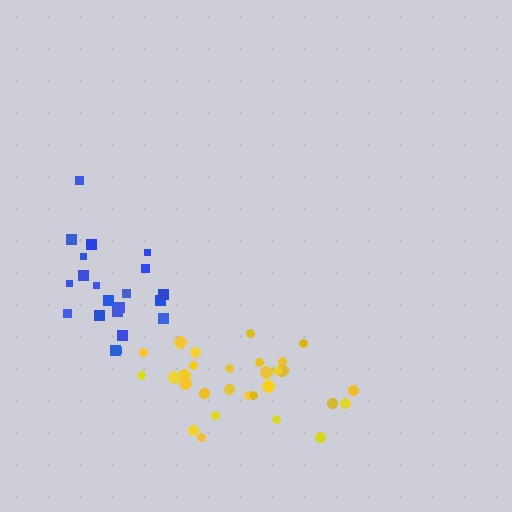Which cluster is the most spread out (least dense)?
Yellow.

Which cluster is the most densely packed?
Blue.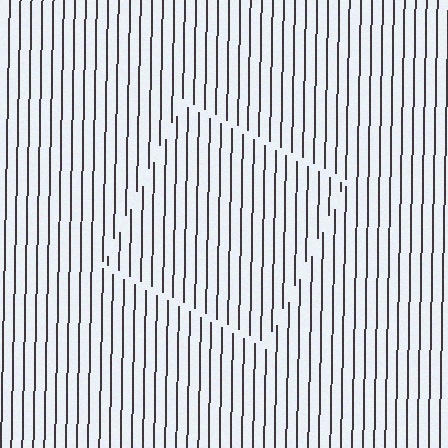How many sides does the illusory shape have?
4 sides — the line-ends trace a square.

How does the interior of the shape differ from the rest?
The interior of the shape contains the same grating, shifted by half a period — the contour is defined by the phase discontinuity where line-ends from the inner and outer gratings abut.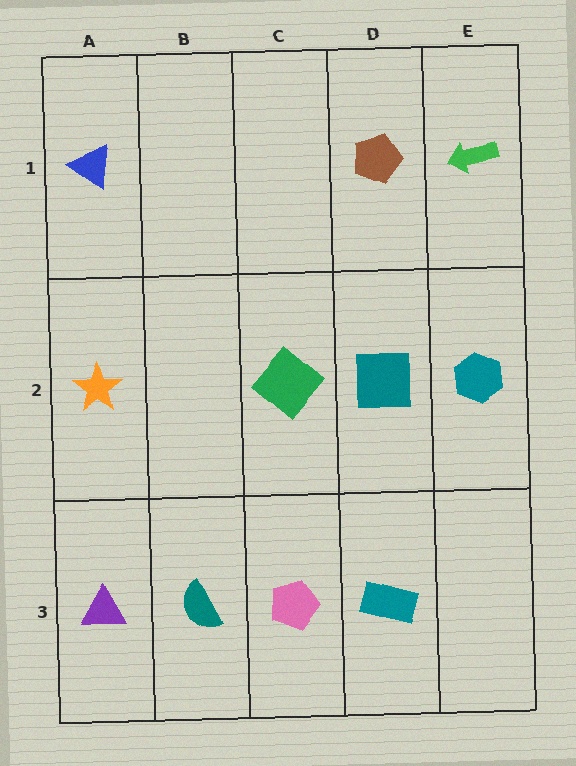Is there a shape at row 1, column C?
No, that cell is empty.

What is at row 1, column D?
A brown pentagon.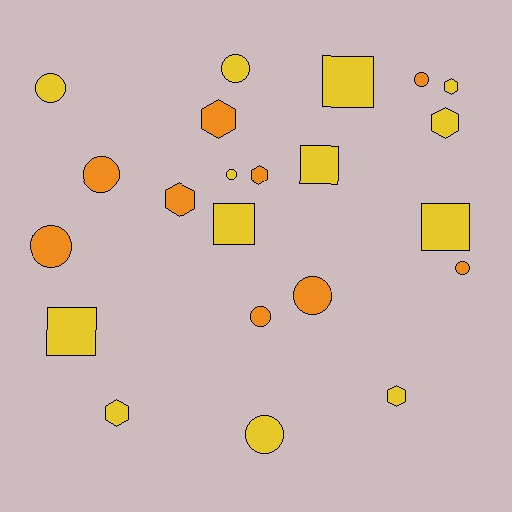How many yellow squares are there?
There are 5 yellow squares.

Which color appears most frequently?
Yellow, with 13 objects.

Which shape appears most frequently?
Circle, with 10 objects.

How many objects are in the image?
There are 22 objects.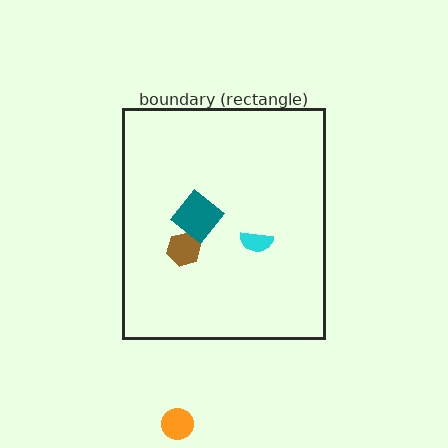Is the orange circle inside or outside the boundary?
Outside.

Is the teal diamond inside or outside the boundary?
Inside.